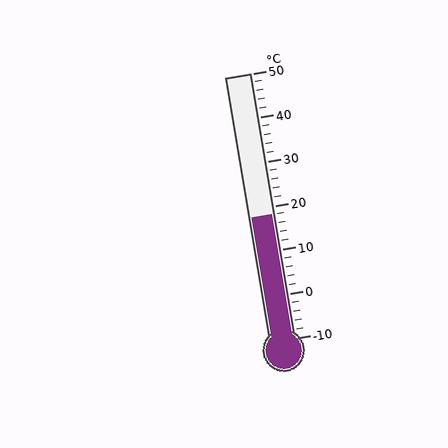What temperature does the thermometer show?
The thermometer shows approximately 18°C.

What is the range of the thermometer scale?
The thermometer scale ranges from -10°C to 50°C.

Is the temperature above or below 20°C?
The temperature is below 20°C.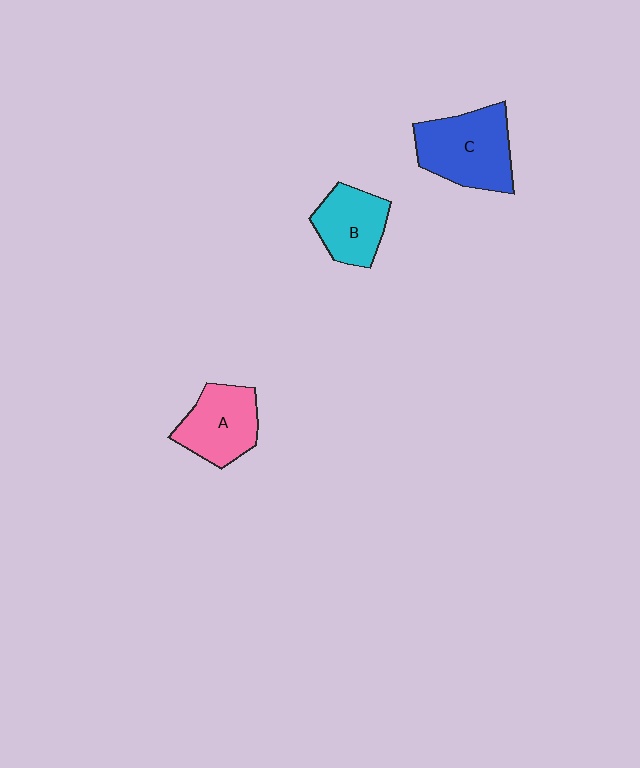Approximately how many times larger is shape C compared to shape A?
Approximately 1.3 times.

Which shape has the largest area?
Shape C (blue).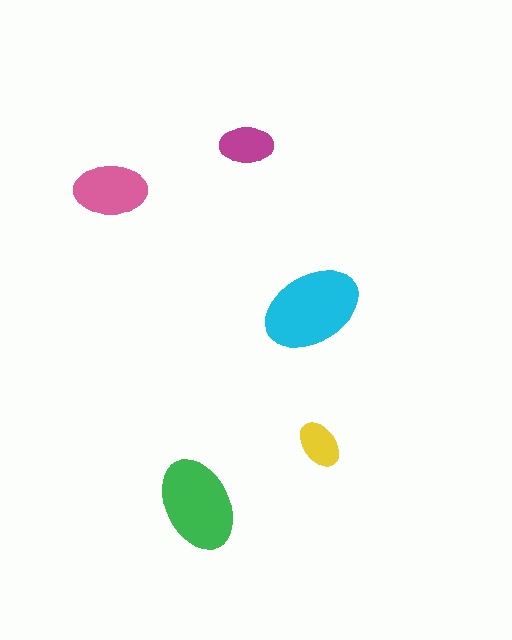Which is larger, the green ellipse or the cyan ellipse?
The cyan one.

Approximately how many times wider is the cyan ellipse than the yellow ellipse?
About 2 times wider.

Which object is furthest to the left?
The pink ellipse is leftmost.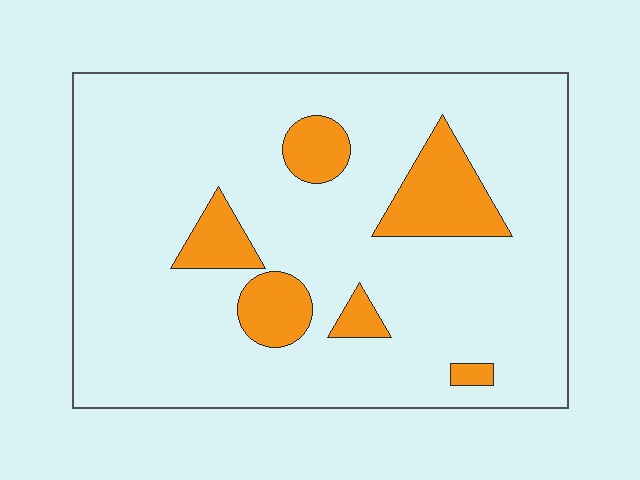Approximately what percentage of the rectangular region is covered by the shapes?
Approximately 15%.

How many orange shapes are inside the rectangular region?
6.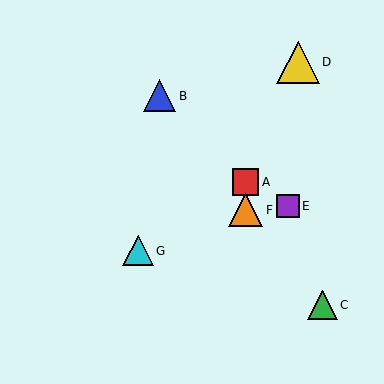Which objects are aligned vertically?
Objects A, F are aligned vertically.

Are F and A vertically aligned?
Yes, both are at x≈246.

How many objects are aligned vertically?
2 objects (A, F) are aligned vertically.